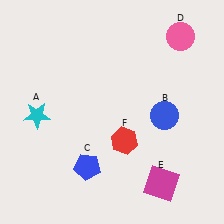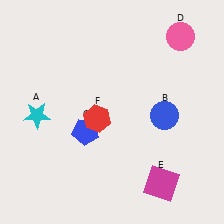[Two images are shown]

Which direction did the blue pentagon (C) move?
The blue pentagon (C) moved up.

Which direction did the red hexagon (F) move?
The red hexagon (F) moved left.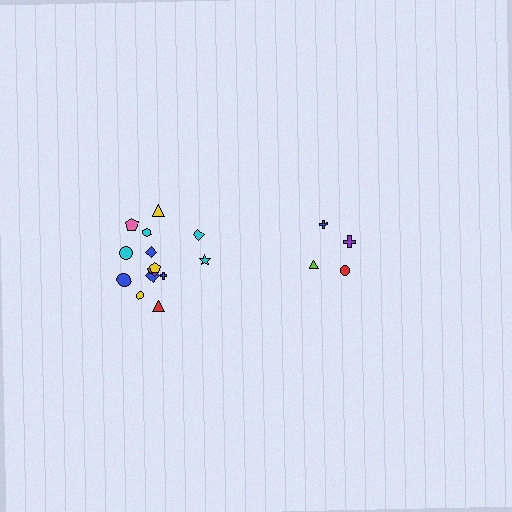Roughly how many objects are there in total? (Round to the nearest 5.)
Roughly 20 objects in total.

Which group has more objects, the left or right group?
The left group.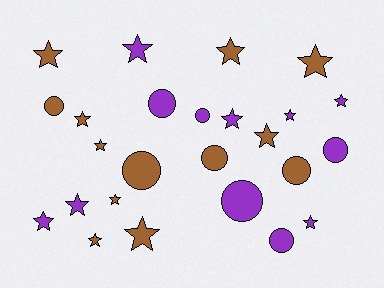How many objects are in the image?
There are 25 objects.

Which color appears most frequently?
Brown, with 13 objects.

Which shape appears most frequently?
Star, with 16 objects.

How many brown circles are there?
There are 4 brown circles.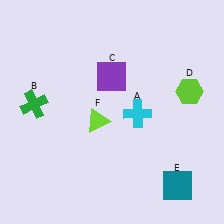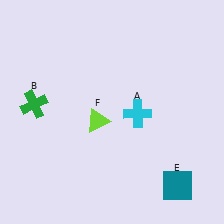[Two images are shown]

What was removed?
The purple square (C), the lime hexagon (D) were removed in Image 2.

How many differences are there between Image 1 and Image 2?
There are 2 differences between the two images.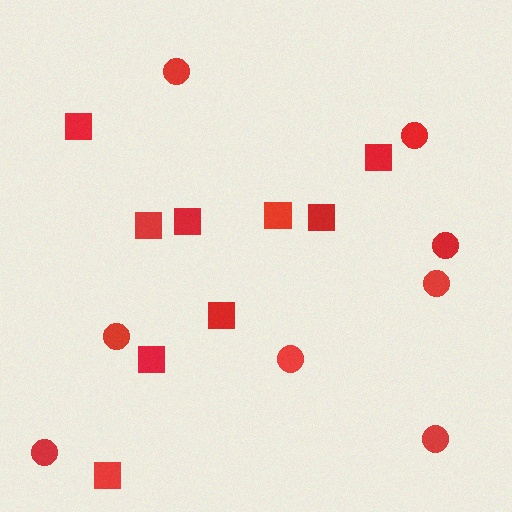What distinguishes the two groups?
There are 2 groups: one group of circles (8) and one group of squares (9).